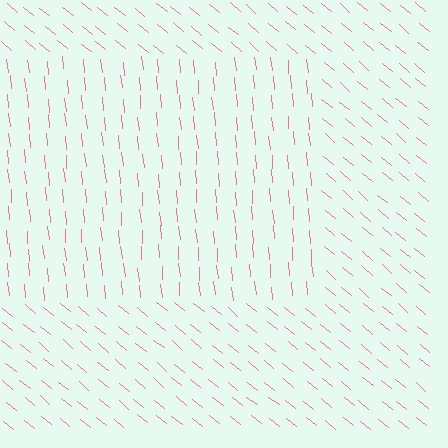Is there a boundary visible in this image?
Yes, there is a texture boundary formed by a change in line orientation.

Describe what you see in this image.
The image is filled with small pink line segments. A rectangle region in the image has lines oriented differently from the surrounding lines, creating a visible texture boundary.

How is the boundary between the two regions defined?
The boundary is defined purely by a change in line orientation (approximately 45 degrees difference). All lines are the same color and thickness.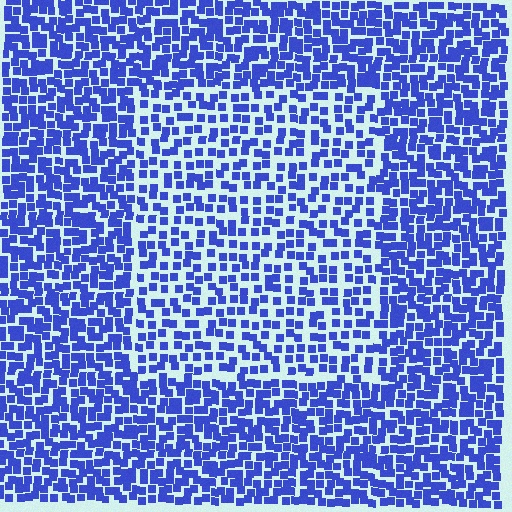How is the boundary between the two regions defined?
The boundary is defined by a change in element density (approximately 1.6x ratio). All elements are the same color, size, and shape.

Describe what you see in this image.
The image contains small blue elements arranged at two different densities. A rectangle-shaped region is visible where the elements are less densely packed than the surrounding area.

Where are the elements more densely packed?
The elements are more densely packed outside the rectangle boundary.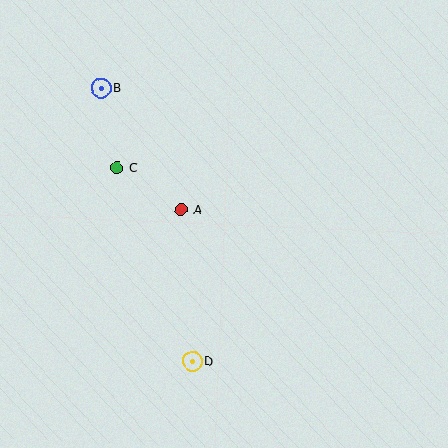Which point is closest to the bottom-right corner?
Point D is closest to the bottom-right corner.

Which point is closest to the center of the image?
Point A at (181, 209) is closest to the center.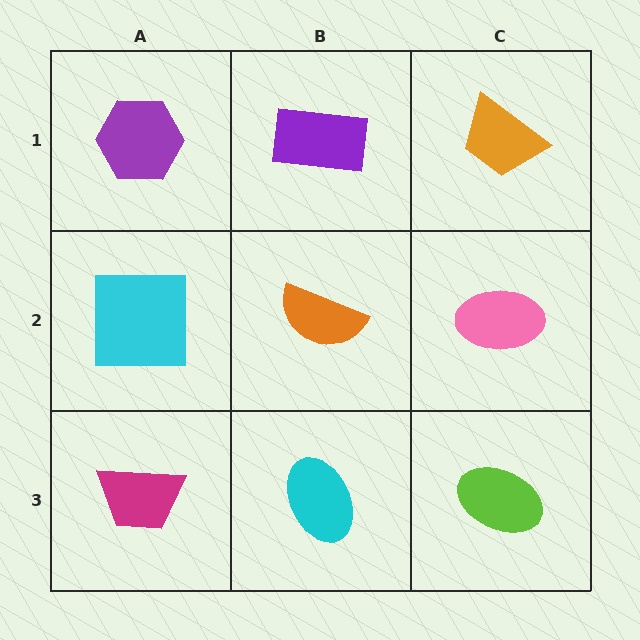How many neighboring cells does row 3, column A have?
2.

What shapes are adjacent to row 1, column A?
A cyan square (row 2, column A), a purple rectangle (row 1, column B).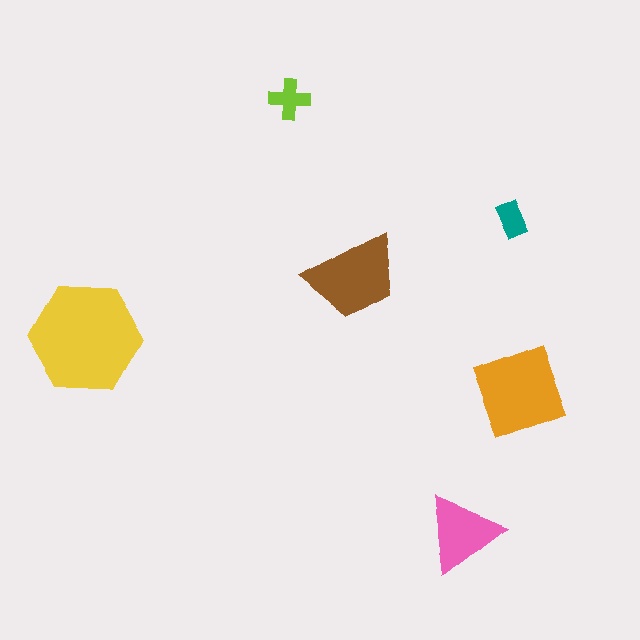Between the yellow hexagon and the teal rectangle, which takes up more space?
The yellow hexagon.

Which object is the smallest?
The teal rectangle.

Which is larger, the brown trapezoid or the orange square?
The orange square.